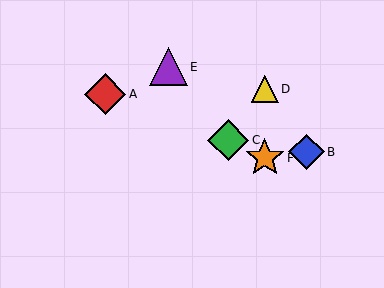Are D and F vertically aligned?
Yes, both are at x≈265.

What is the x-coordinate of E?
Object E is at x≈169.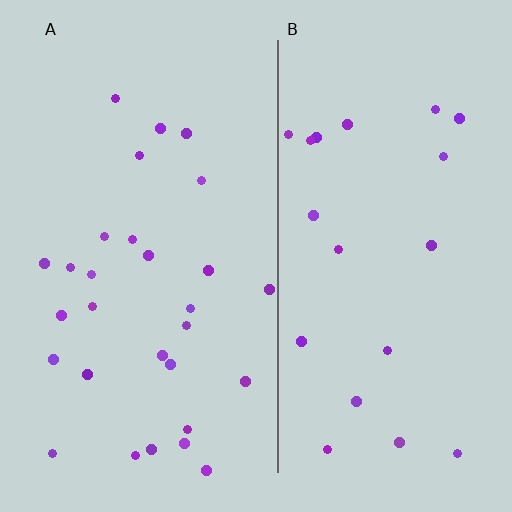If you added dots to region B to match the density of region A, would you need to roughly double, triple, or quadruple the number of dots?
Approximately double.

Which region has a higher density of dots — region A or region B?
A (the left).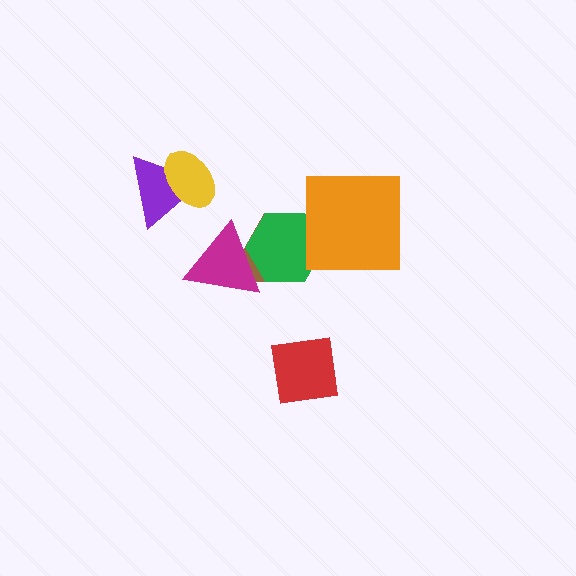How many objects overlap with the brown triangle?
2 objects overlap with the brown triangle.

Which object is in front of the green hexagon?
The orange square is in front of the green hexagon.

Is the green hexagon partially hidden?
Yes, it is partially covered by another shape.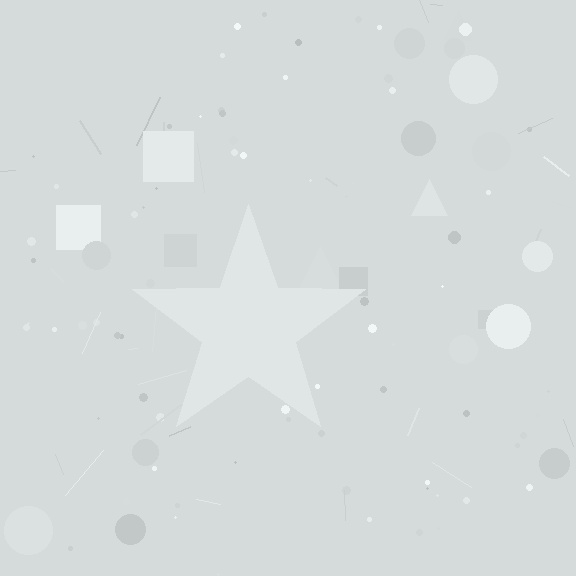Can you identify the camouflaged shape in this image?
The camouflaged shape is a star.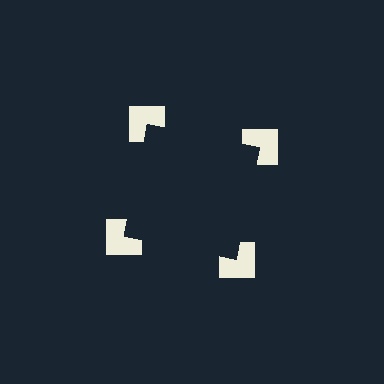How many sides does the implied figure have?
4 sides.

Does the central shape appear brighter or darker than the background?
It typically appears slightly darker than the background, even though no actual brightness change is drawn.